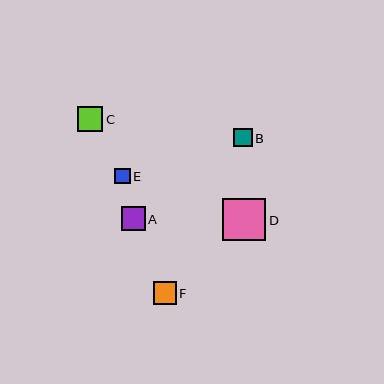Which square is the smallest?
Square E is the smallest with a size of approximately 15 pixels.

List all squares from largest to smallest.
From largest to smallest: D, C, A, F, B, E.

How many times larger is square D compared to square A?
Square D is approximately 1.8 times the size of square A.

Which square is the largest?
Square D is the largest with a size of approximately 43 pixels.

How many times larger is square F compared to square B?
Square F is approximately 1.2 times the size of square B.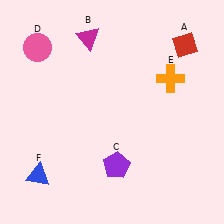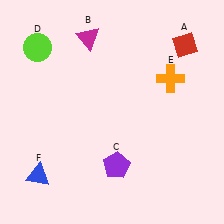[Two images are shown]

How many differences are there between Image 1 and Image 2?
There is 1 difference between the two images.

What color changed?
The circle (D) changed from pink in Image 1 to lime in Image 2.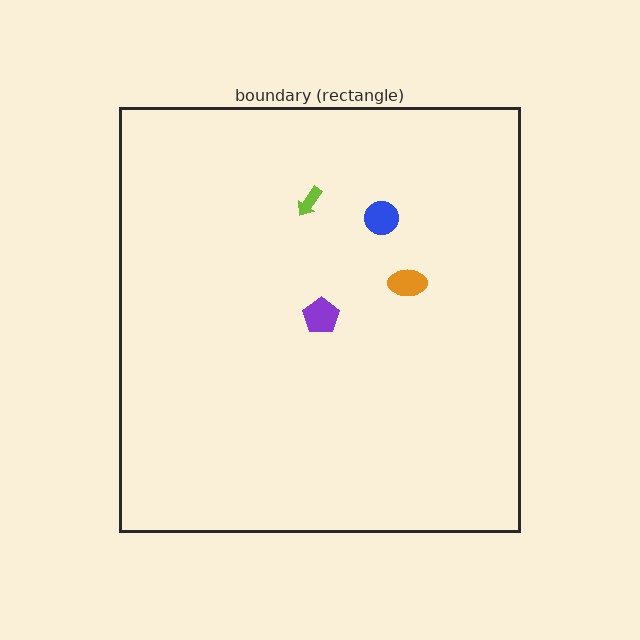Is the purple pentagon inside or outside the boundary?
Inside.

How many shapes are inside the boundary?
4 inside, 0 outside.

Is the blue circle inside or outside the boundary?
Inside.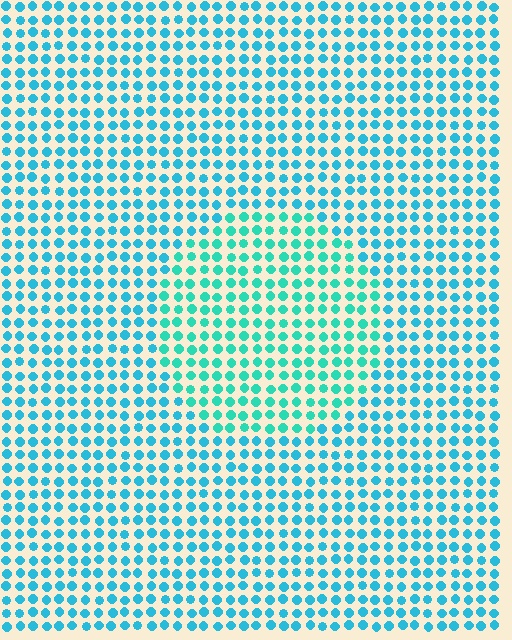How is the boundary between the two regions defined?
The boundary is defined purely by a slight shift in hue (about 23 degrees). Spacing, size, and orientation are identical on both sides.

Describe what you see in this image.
The image is filled with small cyan elements in a uniform arrangement. A circle-shaped region is visible where the elements are tinted to a slightly different hue, forming a subtle color boundary.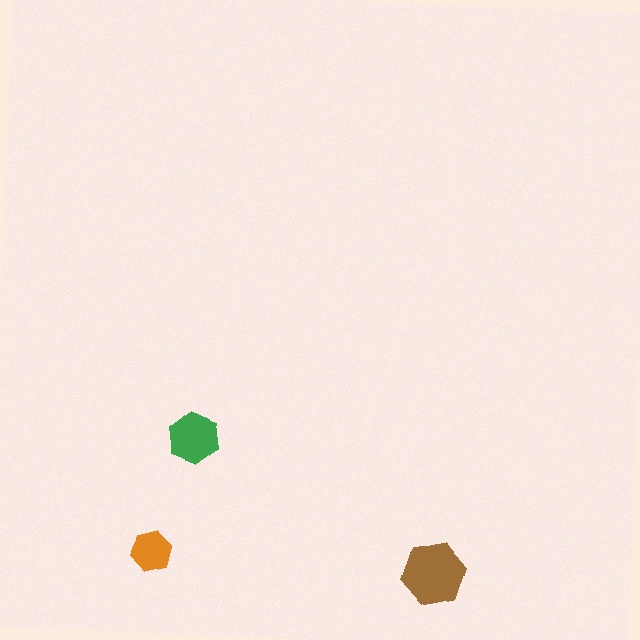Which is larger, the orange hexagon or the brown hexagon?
The brown one.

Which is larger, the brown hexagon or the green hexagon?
The brown one.